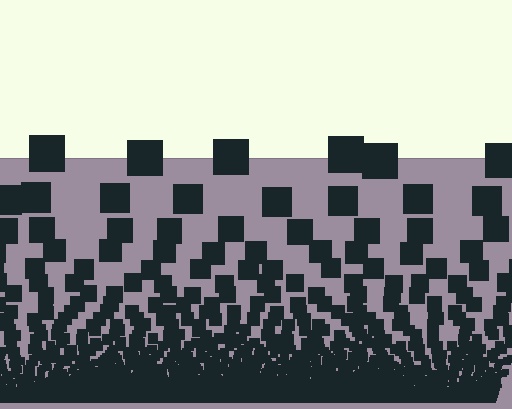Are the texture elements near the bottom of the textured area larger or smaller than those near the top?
Smaller. The gradient is inverted — elements near the bottom are smaller and denser.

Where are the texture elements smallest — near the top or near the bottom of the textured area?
Near the bottom.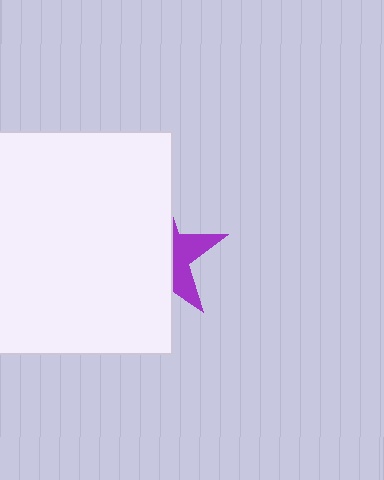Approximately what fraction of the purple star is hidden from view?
Roughly 67% of the purple star is hidden behind the white rectangle.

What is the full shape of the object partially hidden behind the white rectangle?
The partially hidden object is a purple star.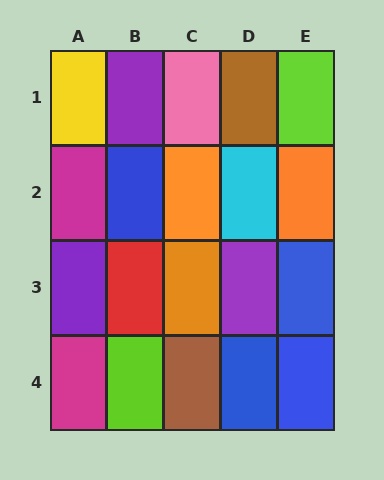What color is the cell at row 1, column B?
Purple.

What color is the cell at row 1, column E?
Lime.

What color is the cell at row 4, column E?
Blue.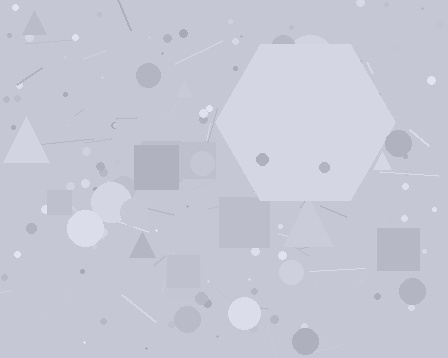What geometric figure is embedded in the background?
A hexagon is embedded in the background.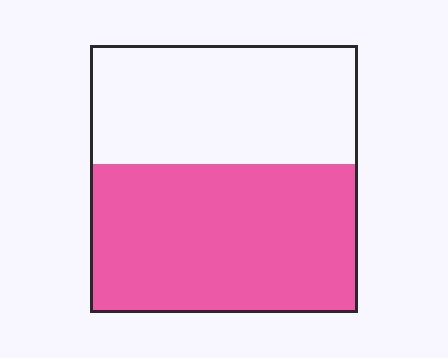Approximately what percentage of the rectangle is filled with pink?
Approximately 55%.